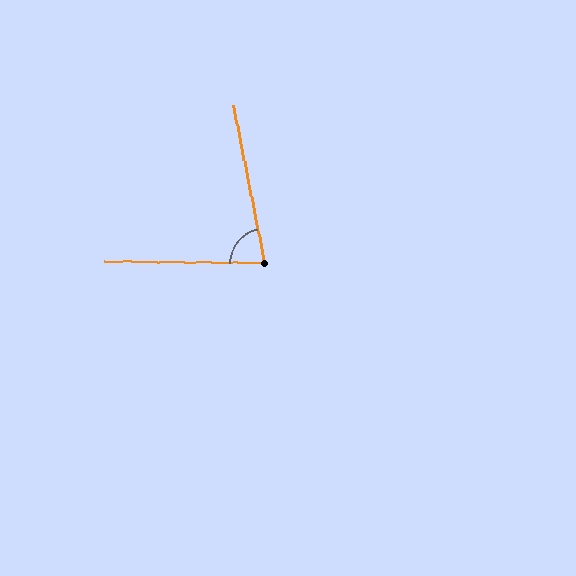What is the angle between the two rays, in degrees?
Approximately 78 degrees.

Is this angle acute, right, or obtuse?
It is acute.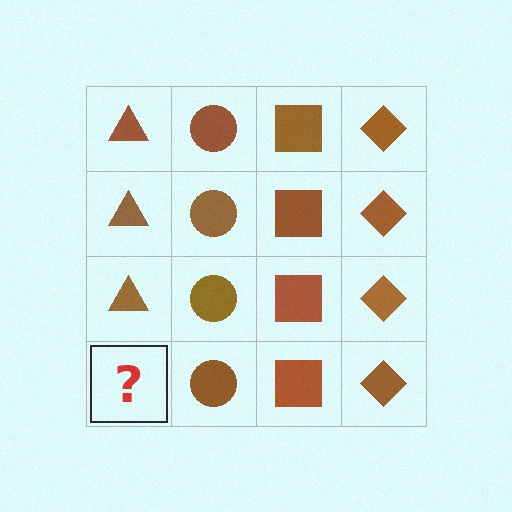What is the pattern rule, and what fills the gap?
The rule is that each column has a consistent shape. The gap should be filled with a brown triangle.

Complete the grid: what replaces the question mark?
The question mark should be replaced with a brown triangle.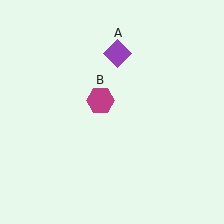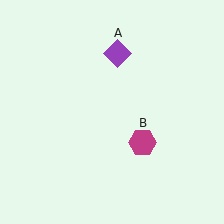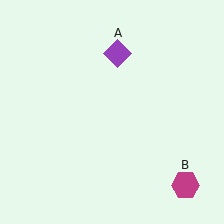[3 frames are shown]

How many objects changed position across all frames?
1 object changed position: magenta hexagon (object B).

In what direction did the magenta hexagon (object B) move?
The magenta hexagon (object B) moved down and to the right.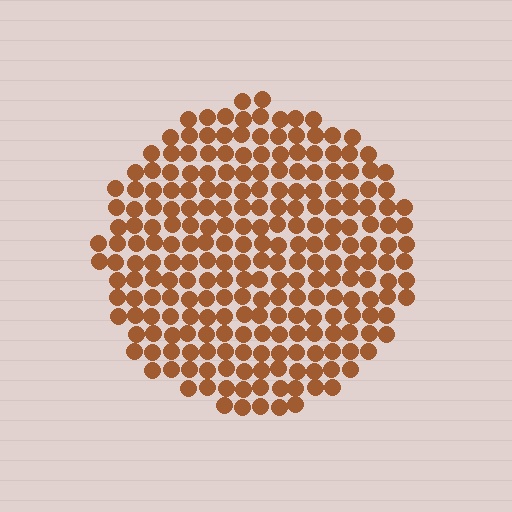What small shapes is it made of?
It is made of small circles.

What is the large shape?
The large shape is a circle.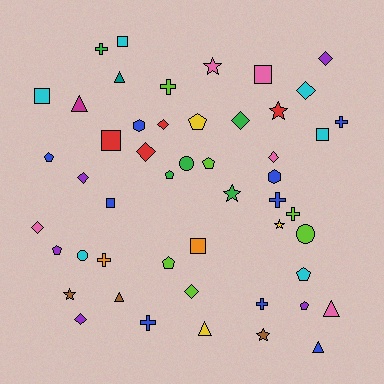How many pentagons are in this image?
There are 8 pentagons.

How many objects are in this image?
There are 50 objects.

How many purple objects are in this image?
There are 5 purple objects.